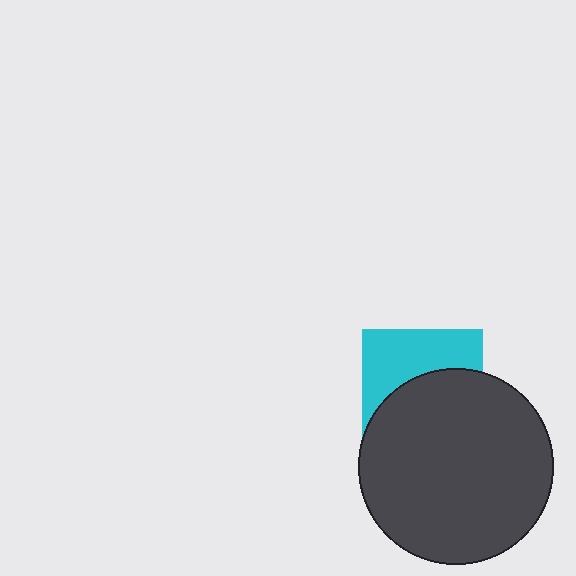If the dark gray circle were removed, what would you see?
You would see the complete cyan square.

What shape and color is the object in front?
The object in front is a dark gray circle.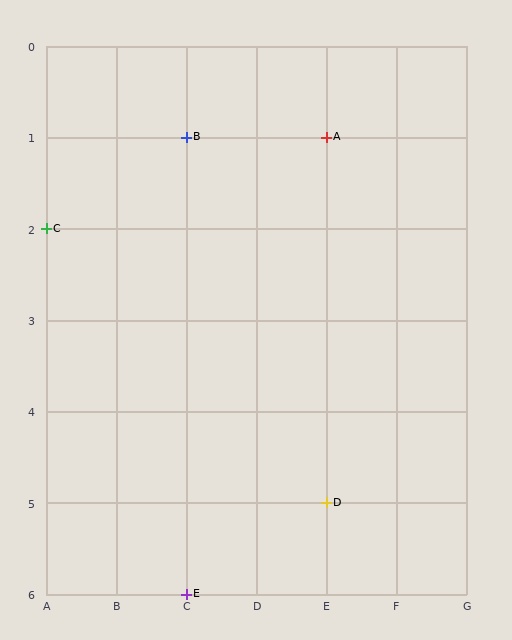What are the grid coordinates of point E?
Point E is at grid coordinates (C, 6).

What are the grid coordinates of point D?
Point D is at grid coordinates (E, 5).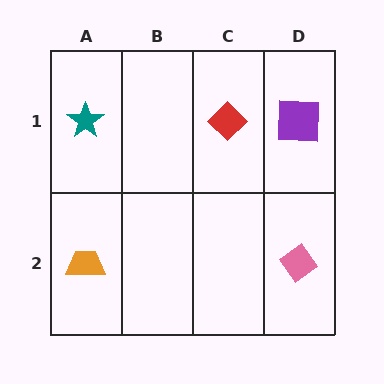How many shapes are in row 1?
3 shapes.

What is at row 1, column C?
A red diamond.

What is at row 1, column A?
A teal star.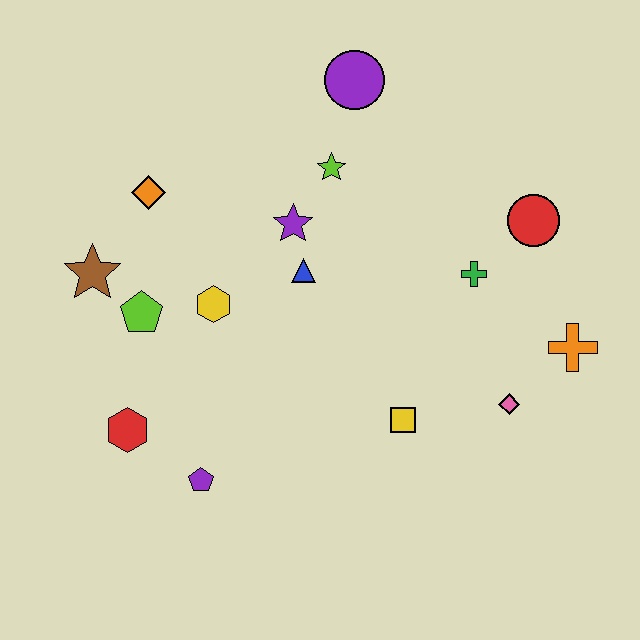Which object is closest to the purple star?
The blue triangle is closest to the purple star.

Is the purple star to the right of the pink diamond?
No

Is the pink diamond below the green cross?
Yes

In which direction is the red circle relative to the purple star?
The red circle is to the right of the purple star.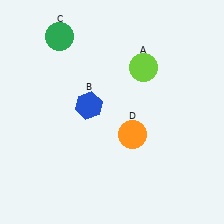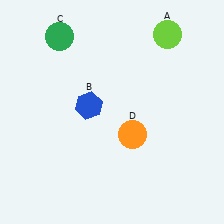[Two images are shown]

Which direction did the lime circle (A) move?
The lime circle (A) moved up.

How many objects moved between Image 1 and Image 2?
1 object moved between the two images.